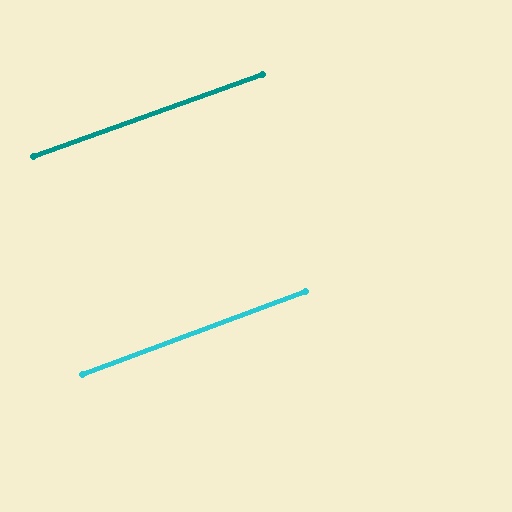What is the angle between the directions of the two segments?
Approximately 1 degree.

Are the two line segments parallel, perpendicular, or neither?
Parallel — their directions differ by only 0.6°.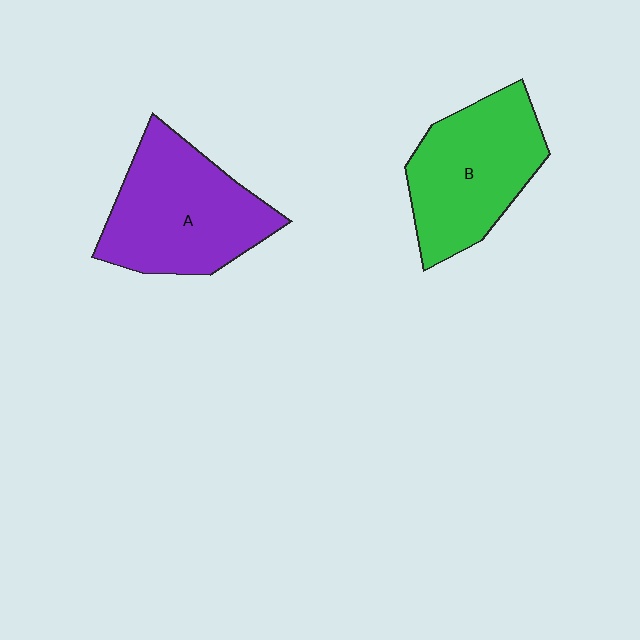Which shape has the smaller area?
Shape B (green).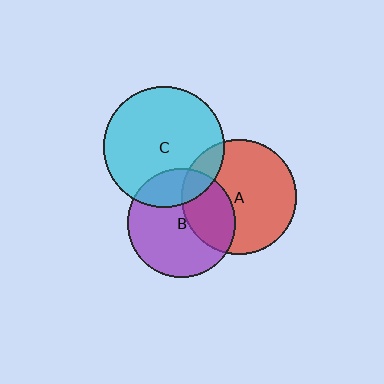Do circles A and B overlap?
Yes.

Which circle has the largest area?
Circle C (cyan).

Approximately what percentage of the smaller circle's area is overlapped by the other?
Approximately 35%.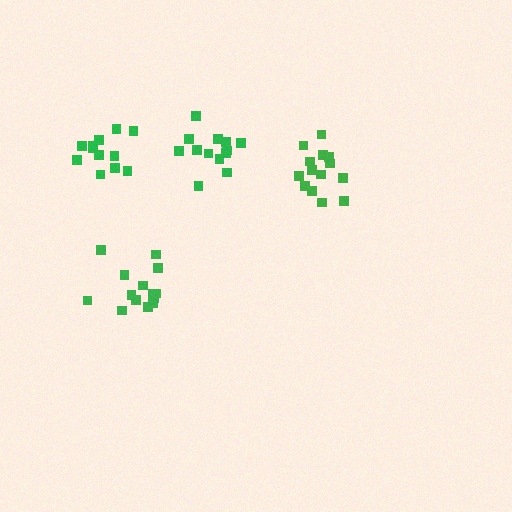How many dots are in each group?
Group 1: 14 dots, Group 2: 12 dots, Group 3: 13 dots, Group 4: 15 dots (54 total).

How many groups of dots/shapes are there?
There are 4 groups.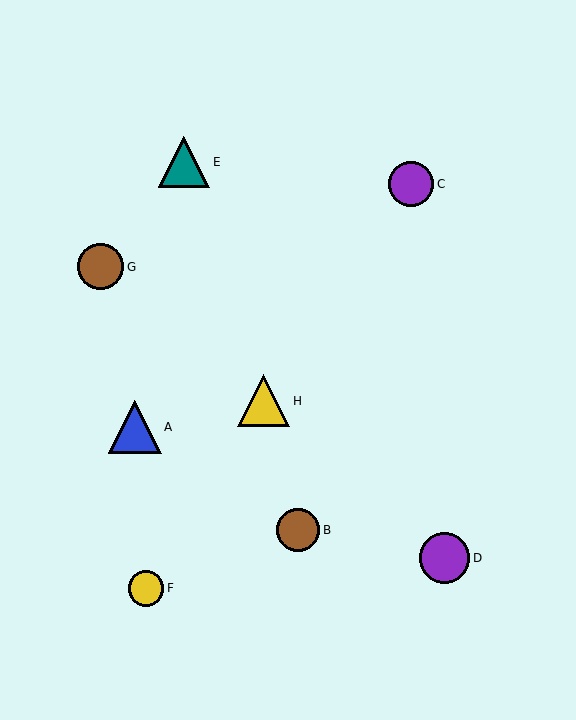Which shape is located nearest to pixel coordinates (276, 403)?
The yellow triangle (labeled H) at (264, 401) is nearest to that location.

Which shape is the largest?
The blue triangle (labeled A) is the largest.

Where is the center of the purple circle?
The center of the purple circle is at (411, 184).